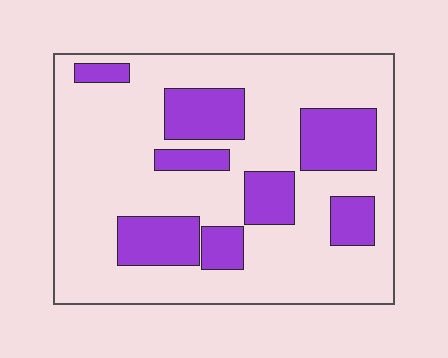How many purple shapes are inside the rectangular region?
8.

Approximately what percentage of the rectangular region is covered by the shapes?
Approximately 25%.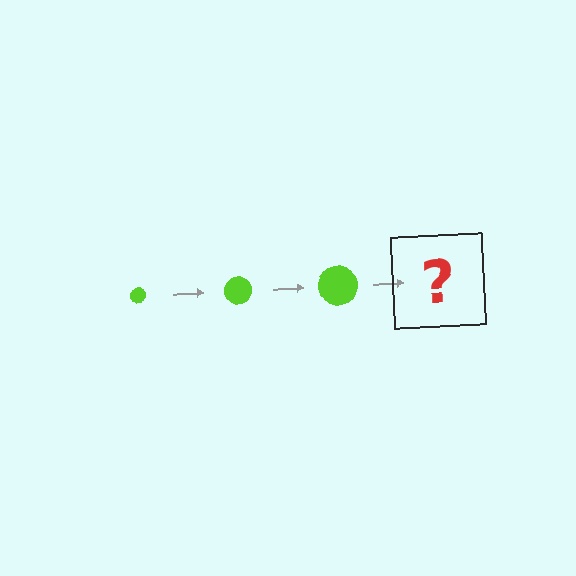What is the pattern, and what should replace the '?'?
The pattern is that the circle gets progressively larger each step. The '?' should be a lime circle, larger than the previous one.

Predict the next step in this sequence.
The next step is a lime circle, larger than the previous one.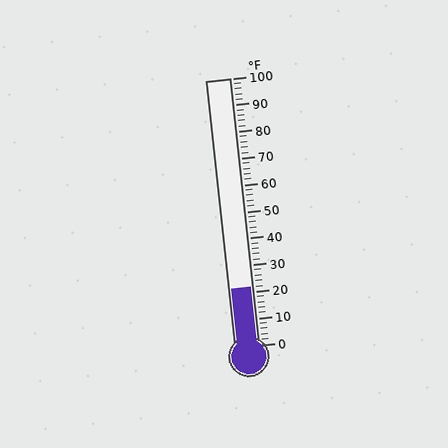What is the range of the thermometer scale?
The thermometer scale ranges from 0°F to 100°F.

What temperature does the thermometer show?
The thermometer shows approximately 22°F.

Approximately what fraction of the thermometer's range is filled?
The thermometer is filled to approximately 20% of its range.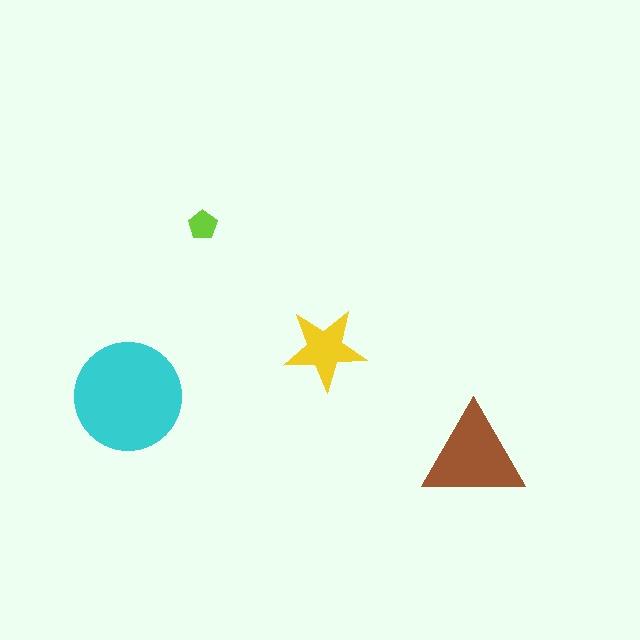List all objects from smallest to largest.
The lime pentagon, the yellow star, the brown triangle, the cyan circle.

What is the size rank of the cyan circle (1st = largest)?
1st.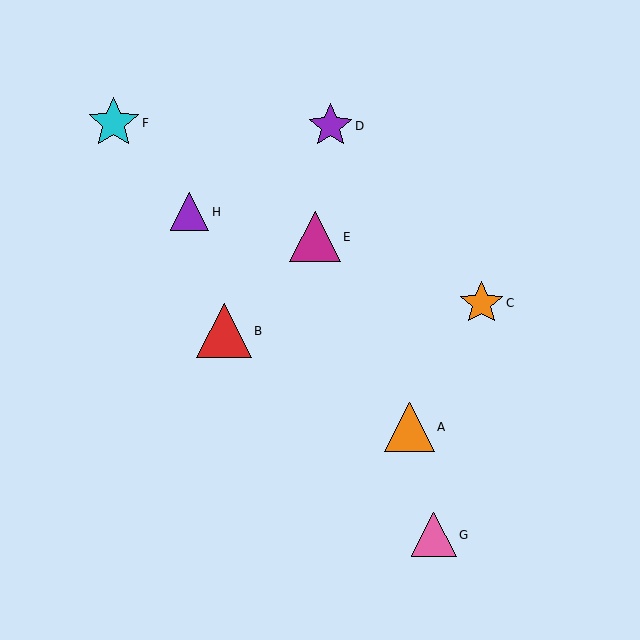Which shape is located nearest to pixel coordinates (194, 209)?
The purple triangle (labeled H) at (189, 212) is nearest to that location.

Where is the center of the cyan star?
The center of the cyan star is at (114, 123).